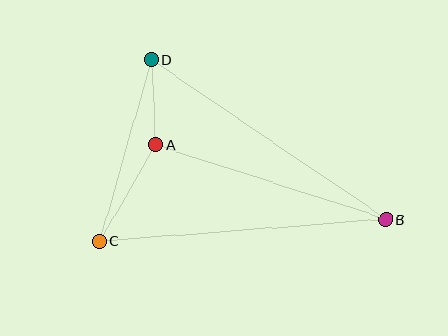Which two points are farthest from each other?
Points B and C are farthest from each other.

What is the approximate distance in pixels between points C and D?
The distance between C and D is approximately 188 pixels.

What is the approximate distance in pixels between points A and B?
The distance between A and B is approximately 242 pixels.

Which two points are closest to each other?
Points A and D are closest to each other.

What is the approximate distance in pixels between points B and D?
The distance between B and D is approximately 284 pixels.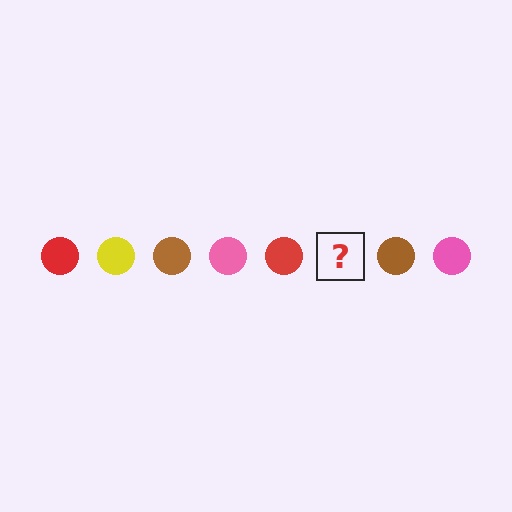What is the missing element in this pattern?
The missing element is a yellow circle.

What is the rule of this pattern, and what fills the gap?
The rule is that the pattern cycles through red, yellow, brown, pink circles. The gap should be filled with a yellow circle.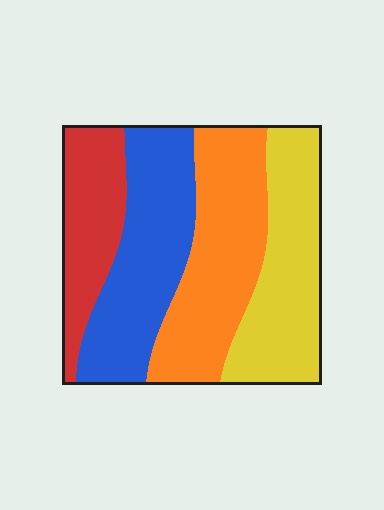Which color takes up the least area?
Red, at roughly 20%.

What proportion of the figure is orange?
Orange takes up about one quarter (1/4) of the figure.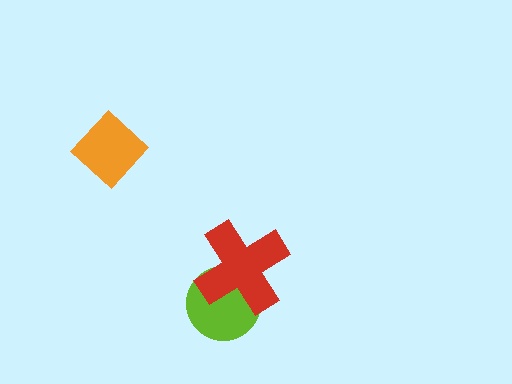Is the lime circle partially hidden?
Yes, it is partially covered by another shape.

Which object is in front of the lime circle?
The red cross is in front of the lime circle.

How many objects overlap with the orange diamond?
0 objects overlap with the orange diamond.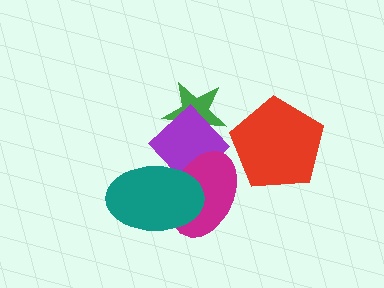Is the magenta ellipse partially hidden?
Yes, it is partially covered by another shape.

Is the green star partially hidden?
Yes, it is partially covered by another shape.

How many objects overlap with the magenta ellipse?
2 objects overlap with the magenta ellipse.